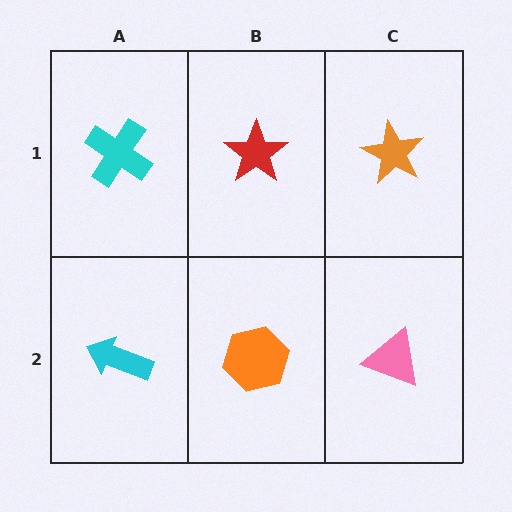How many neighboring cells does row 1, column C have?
2.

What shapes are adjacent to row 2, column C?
An orange star (row 1, column C), an orange hexagon (row 2, column B).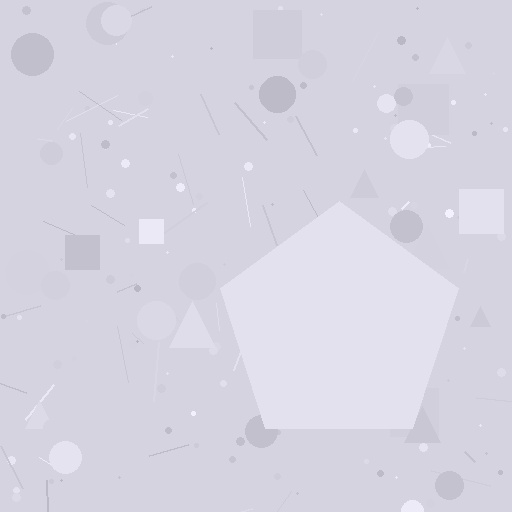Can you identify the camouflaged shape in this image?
The camouflaged shape is a pentagon.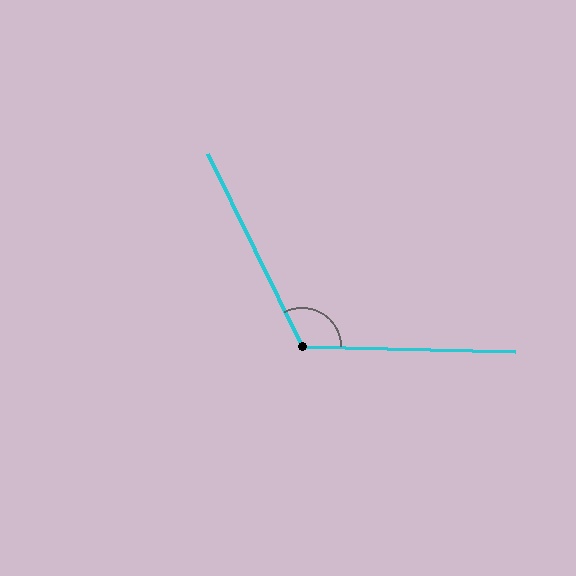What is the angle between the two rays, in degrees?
Approximately 117 degrees.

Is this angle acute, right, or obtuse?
It is obtuse.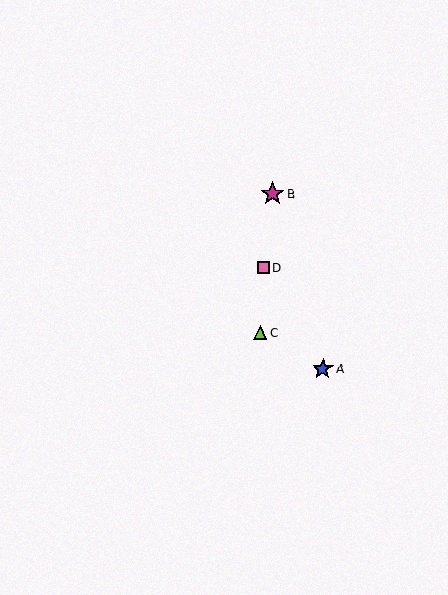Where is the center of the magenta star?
The center of the magenta star is at (273, 194).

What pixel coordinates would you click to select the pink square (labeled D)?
Click at (264, 268) to select the pink square D.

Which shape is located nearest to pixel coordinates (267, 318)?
The lime triangle (labeled C) at (260, 333) is nearest to that location.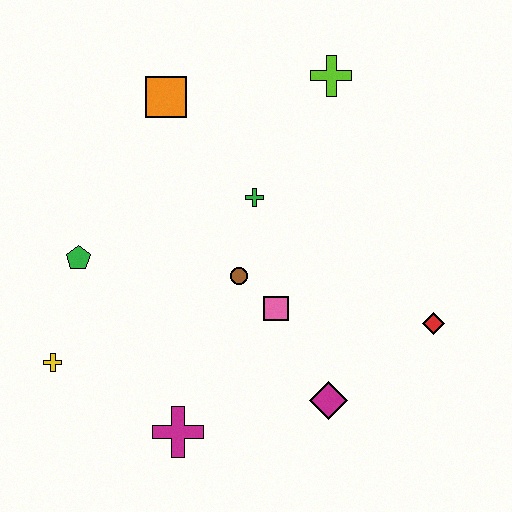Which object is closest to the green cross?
The brown circle is closest to the green cross.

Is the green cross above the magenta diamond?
Yes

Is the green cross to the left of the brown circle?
No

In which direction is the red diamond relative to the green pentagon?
The red diamond is to the right of the green pentagon.